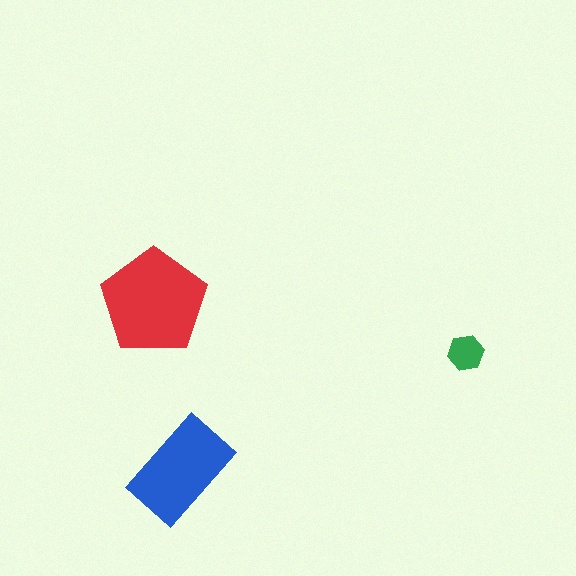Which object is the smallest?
The green hexagon.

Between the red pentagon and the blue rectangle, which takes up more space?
The red pentagon.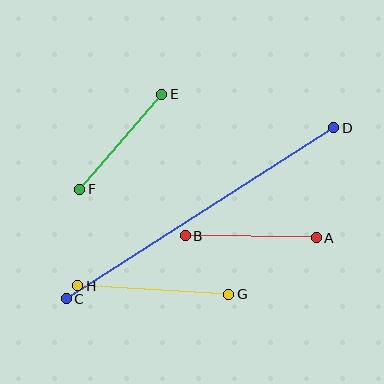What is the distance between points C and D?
The distance is approximately 317 pixels.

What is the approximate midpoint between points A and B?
The midpoint is at approximately (251, 237) pixels.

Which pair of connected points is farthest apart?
Points C and D are farthest apart.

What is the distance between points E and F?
The distance is approximately 126 pixels.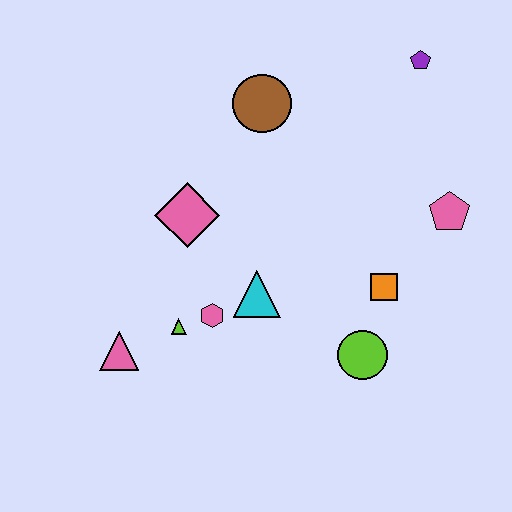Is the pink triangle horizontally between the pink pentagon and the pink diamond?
No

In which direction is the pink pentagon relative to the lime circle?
The pink pentagon is above the lime circle.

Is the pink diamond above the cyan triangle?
Yes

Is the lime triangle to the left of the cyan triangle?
Yes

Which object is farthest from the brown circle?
The pink triangle is farthest from the brown circle.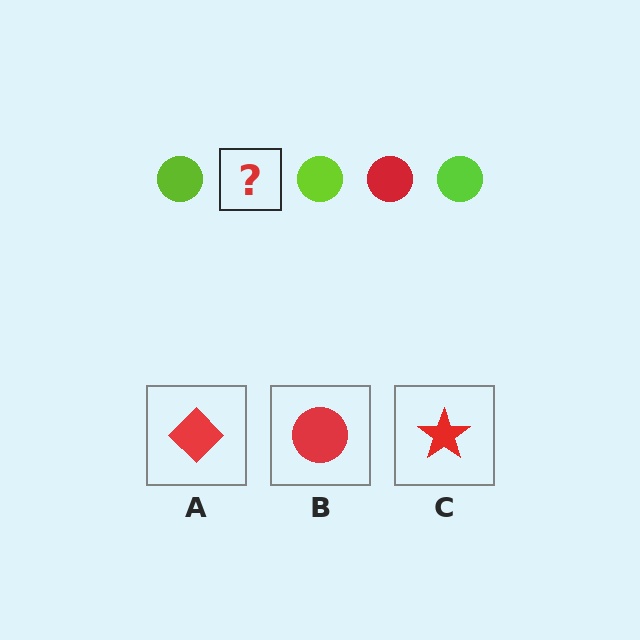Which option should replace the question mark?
Option B.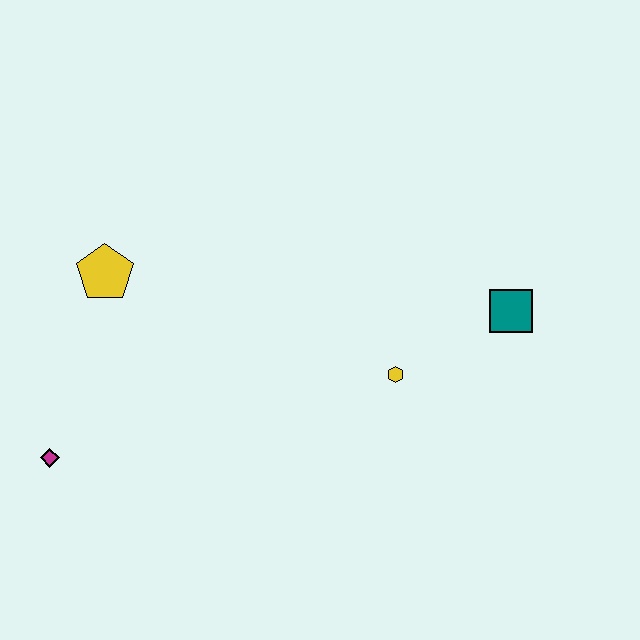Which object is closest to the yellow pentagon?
The magenta diamond is closest to the yellow pentagon.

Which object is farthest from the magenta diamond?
The teal square is farthest from the magenta diamond.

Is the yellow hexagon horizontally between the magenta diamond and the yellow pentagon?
No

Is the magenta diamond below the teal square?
Yes